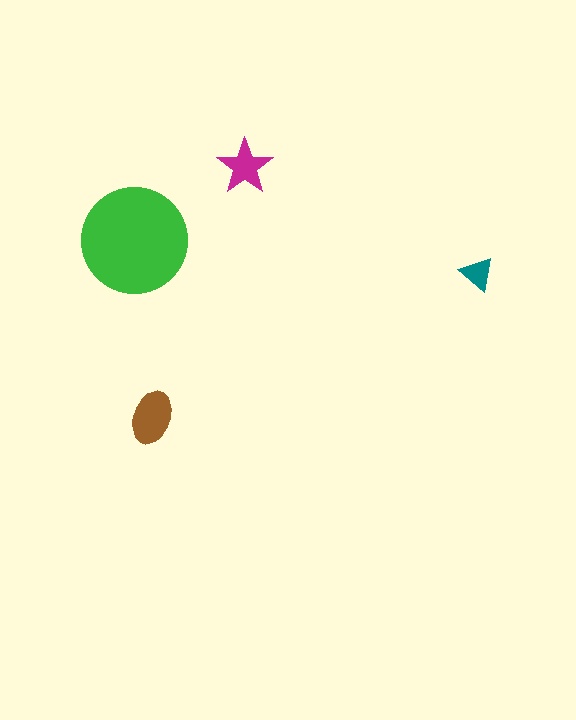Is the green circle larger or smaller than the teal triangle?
Larger.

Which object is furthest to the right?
The teal triangle is rightmost.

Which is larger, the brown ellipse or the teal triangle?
The brown ellipse.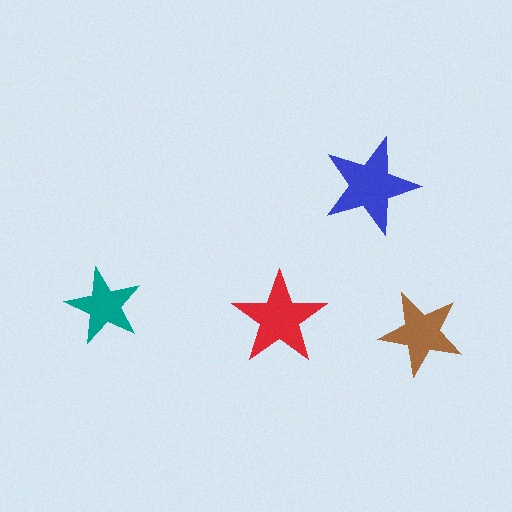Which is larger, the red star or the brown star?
The red one.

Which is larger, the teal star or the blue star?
The blue one.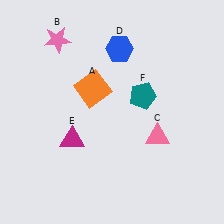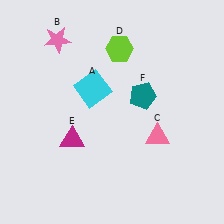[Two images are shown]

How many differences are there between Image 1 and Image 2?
There are 2 differences between the two images.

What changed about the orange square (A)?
In Image 1, A is orange. In Image 2, it changed to cyan.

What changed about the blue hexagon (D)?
In Image 1, D is blue. In Image 2, it changed to lime.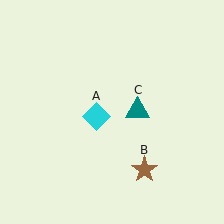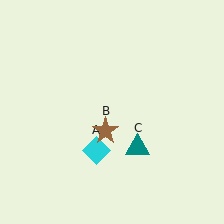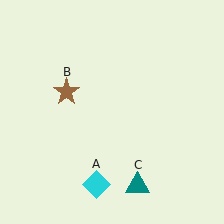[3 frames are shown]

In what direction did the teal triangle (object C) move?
The teal triangle (object C) moved down.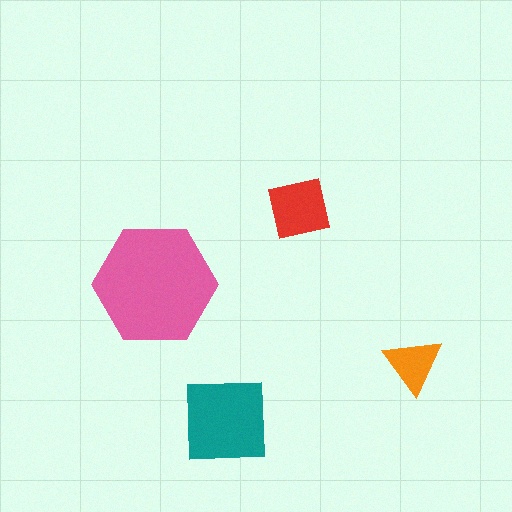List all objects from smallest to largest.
The orange triangle, the red square, the teal square, the pink hexagon.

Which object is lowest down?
The teal square is bottommost.